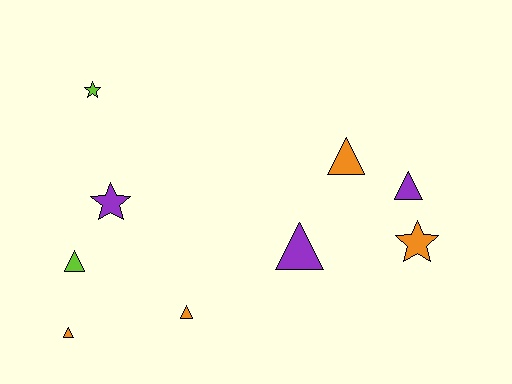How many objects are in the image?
There are 9 objects.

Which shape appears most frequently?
Triangle, with 6 objects.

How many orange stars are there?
There is 1 orange star.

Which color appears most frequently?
Orange, with 4 objects.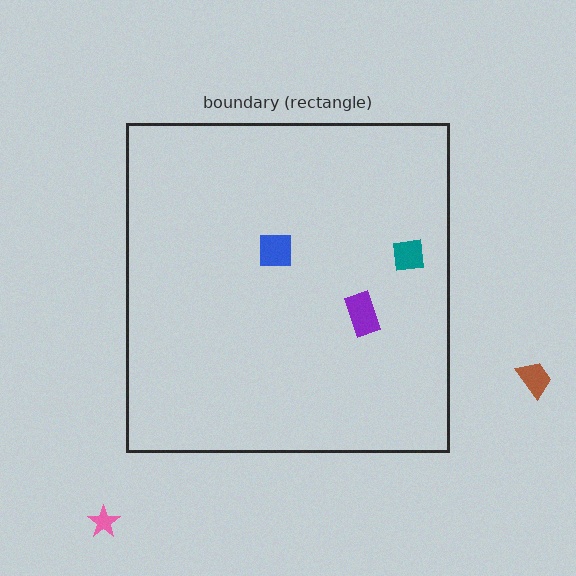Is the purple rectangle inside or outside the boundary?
Inside.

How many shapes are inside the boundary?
3 inside, 2 outside.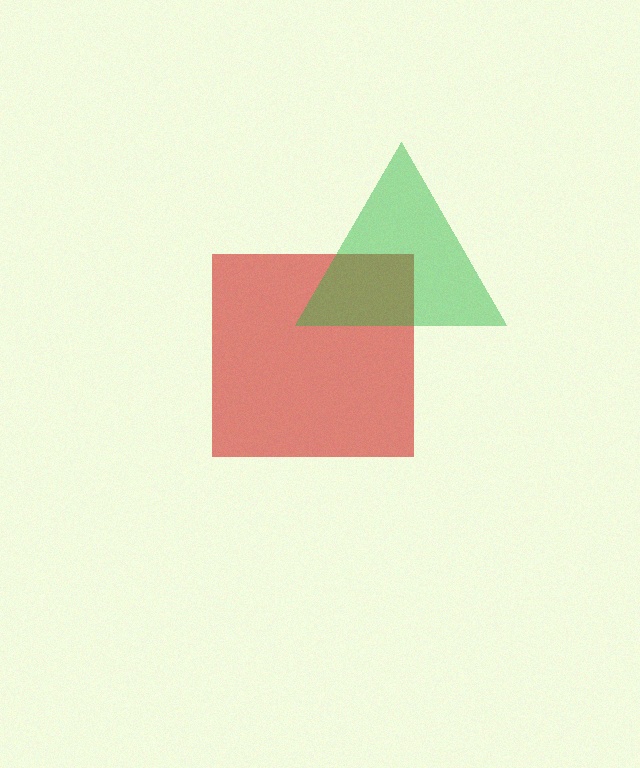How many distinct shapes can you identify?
There are 2 distinct shapes: a red square, a green triangle.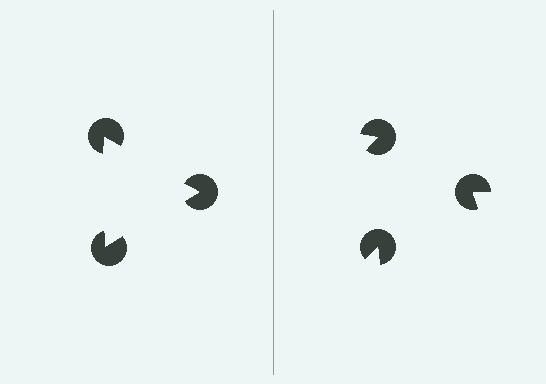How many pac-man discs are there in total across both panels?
6 — 3 on each side.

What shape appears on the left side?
An illusory triangle.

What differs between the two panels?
The pac-man discs are positioned identically on both sides; only the wedge orientations differ. On the left they align to a triangle; on the right they are misaligned.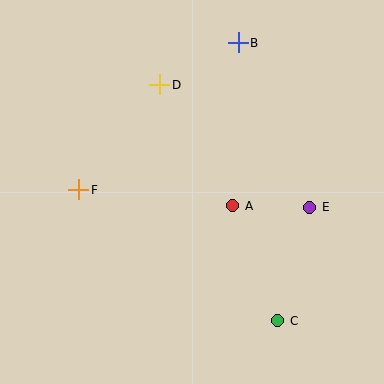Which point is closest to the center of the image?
Point A at (233, 206) is closest to the center.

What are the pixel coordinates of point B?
Point B is at (238, 43).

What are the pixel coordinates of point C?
Point C is at (278, 321).